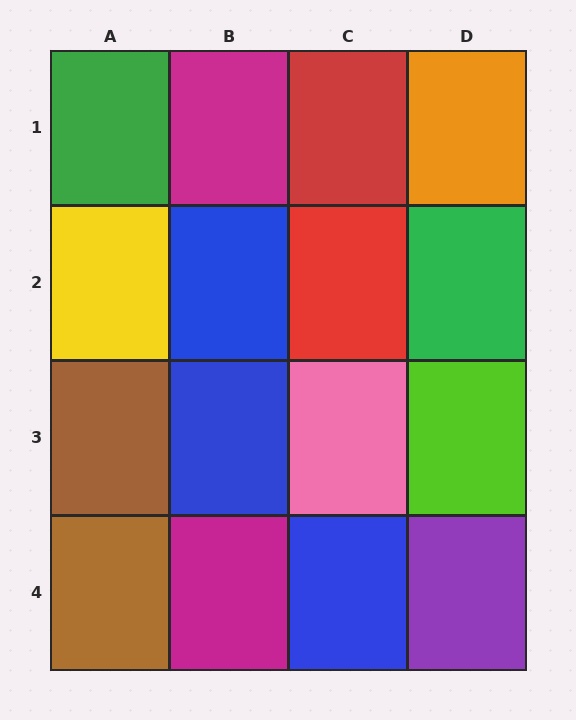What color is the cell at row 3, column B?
Blue.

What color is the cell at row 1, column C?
Red.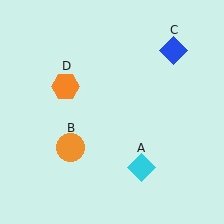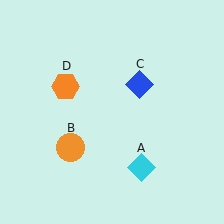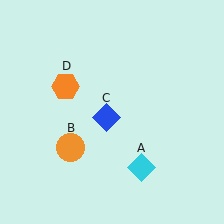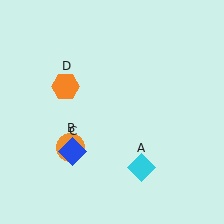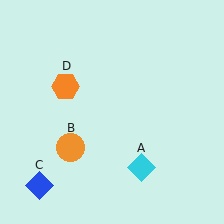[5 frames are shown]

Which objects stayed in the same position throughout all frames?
Cyan diamond (object A) and orange circle (object B) and orange hexagon (object D) remained stationary.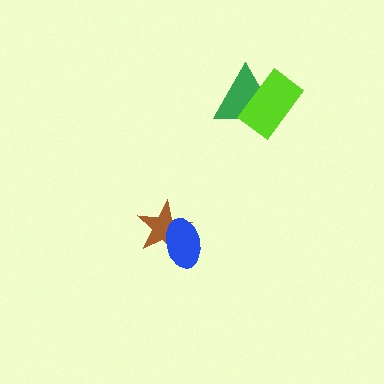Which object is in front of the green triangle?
The lime rectangle is in front of the green triangle.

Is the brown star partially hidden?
Yes, it is partially covered by another shape.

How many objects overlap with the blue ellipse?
1 object overlaps with the blue ellipse.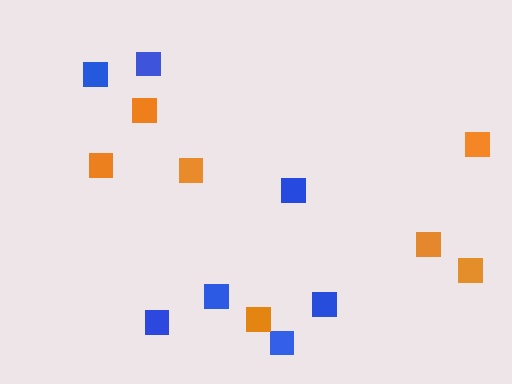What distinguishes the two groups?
There are 2 groups: one group of blue squares (7) and one group of orange squares (7).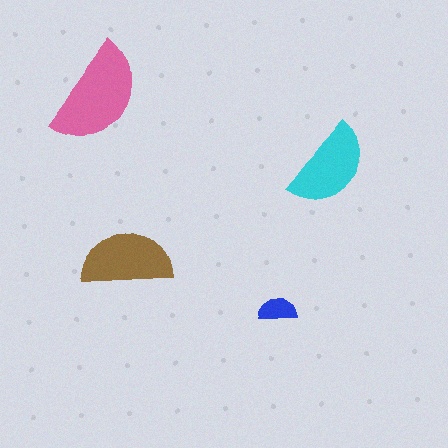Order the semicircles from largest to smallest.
the pink one, the brown one, the cyan one, the blue one.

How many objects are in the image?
There are 4 objects in the image.